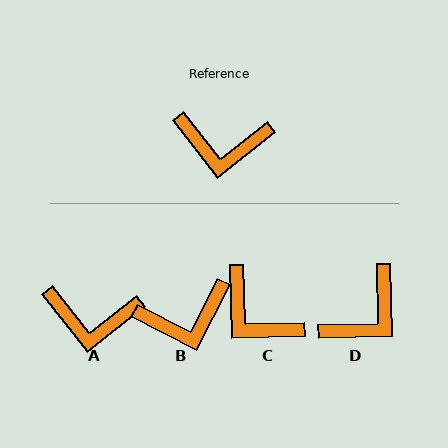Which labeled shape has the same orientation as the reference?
A.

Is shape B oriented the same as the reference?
No, it is off by about 25 degrees.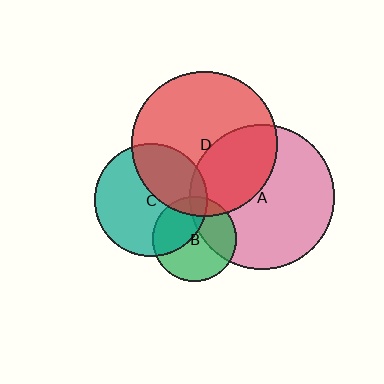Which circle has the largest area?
Circle D (red).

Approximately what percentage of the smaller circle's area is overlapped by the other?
Approximately 40%.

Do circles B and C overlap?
Yes.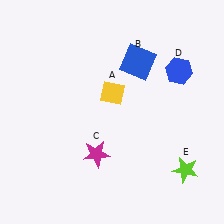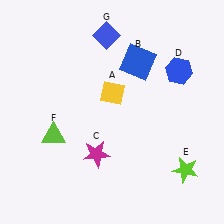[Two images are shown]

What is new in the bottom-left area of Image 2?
A lime triangle (F) was added in the bottom-left area of Image 2.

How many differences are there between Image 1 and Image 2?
There are 2 differences between the two images.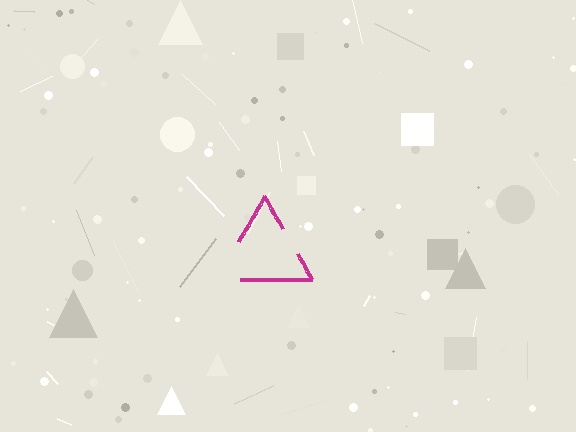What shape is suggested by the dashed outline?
The dashed outline suggests a triangle.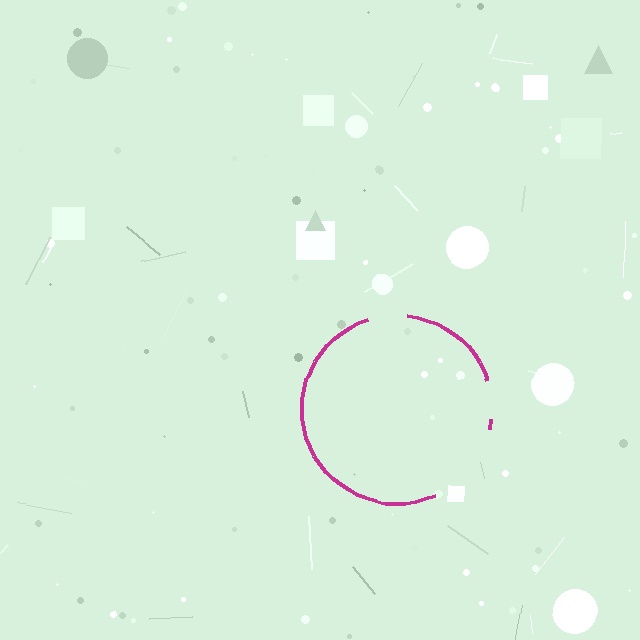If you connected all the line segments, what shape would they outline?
They would outline a circle.